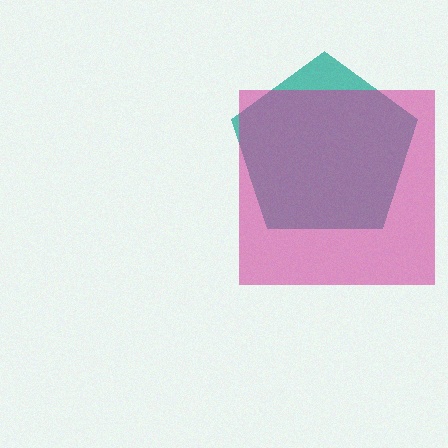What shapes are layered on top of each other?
The layered shapes are: a teal pentagon, a magenta square.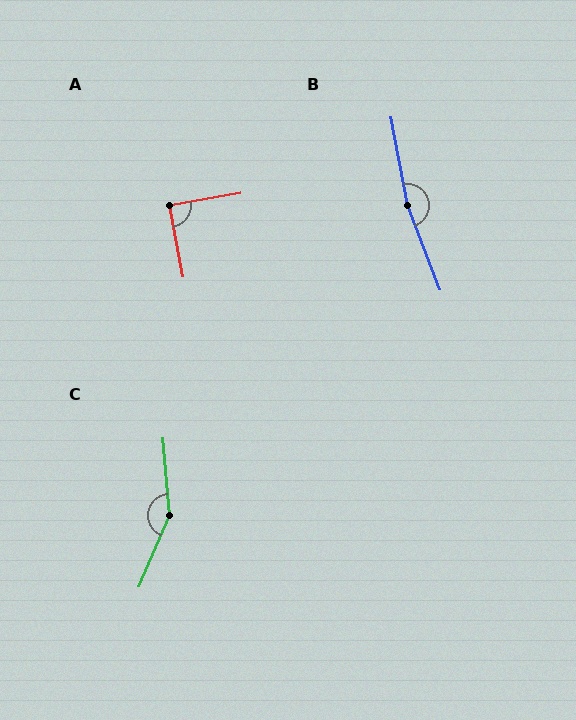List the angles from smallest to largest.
A (89°), C (153°), B (170°).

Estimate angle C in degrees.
Approximately 153 degrees.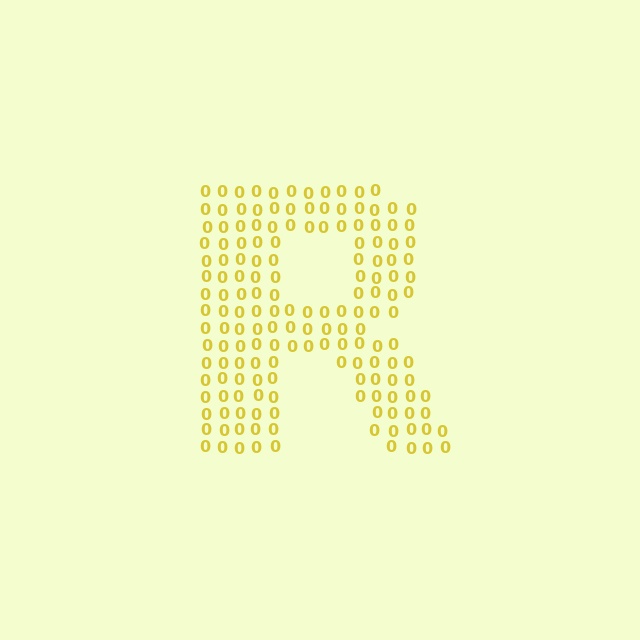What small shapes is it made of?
It is made of small digit 0's.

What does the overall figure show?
The overall figure shows the letter R.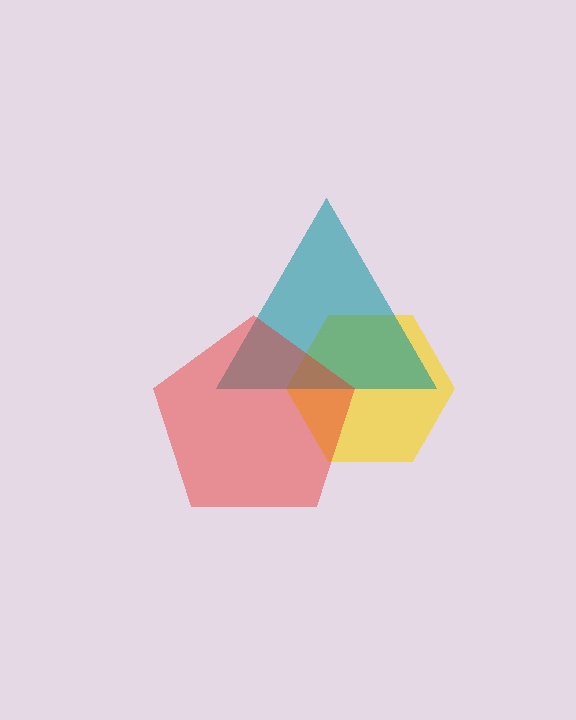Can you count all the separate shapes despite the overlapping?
Yes, there are 3 separate shapes.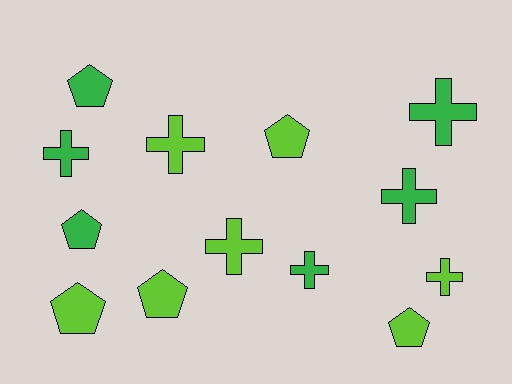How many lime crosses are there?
There are 3 lime crosses.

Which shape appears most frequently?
Cross, with 7 objects.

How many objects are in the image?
There are 13 objects.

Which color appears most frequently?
Lime, with 7 objects.